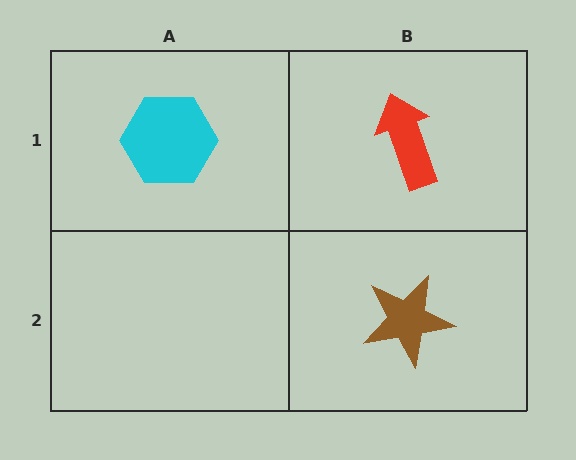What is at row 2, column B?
A brown star.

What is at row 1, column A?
A cyan hexagon.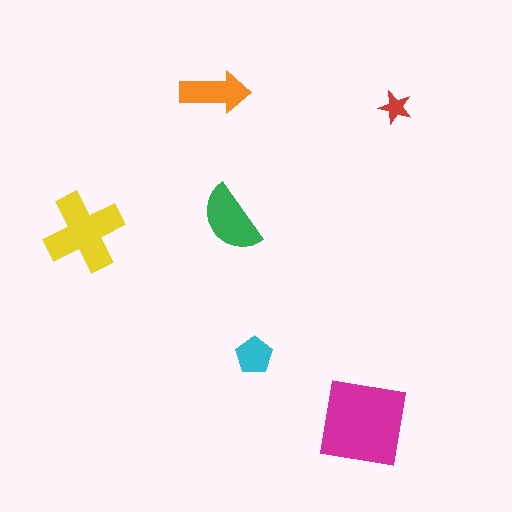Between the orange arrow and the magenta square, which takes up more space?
The magenta square.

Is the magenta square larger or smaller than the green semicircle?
Larger.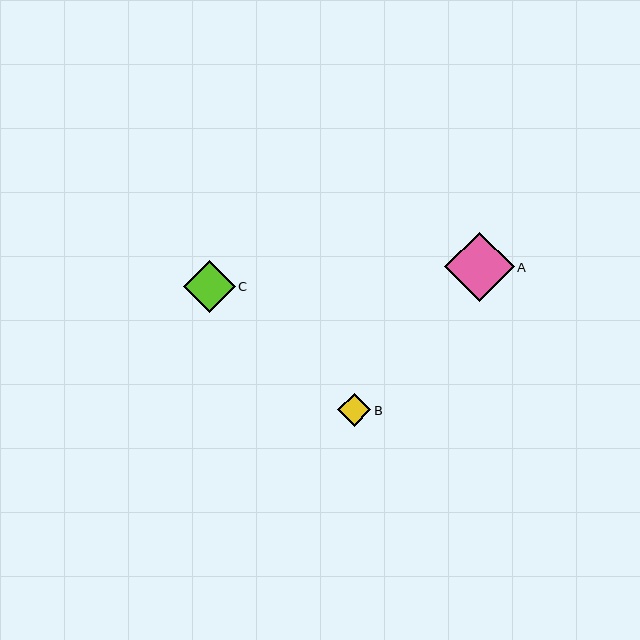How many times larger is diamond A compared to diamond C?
Diamond A is approximately 1.4 times the size of diamond C.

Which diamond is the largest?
Diamond A is the largest with a size of approximately 69 pixels.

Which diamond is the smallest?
Diamond B is the smallest with a size of approximately 33 pixels.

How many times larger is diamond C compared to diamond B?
Diamond C is approximately 1.6 times the size of diamond B.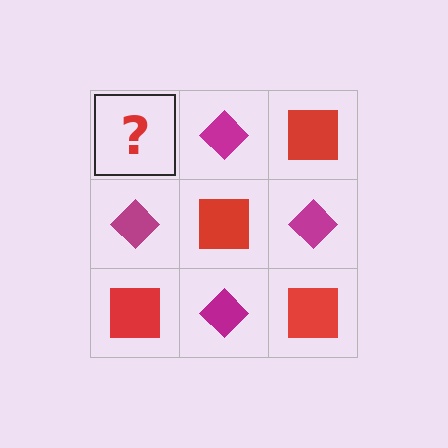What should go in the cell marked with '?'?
The missing cell should contain a red square.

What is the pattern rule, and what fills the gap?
The rule is that it alternates red square and magenta diamond in a checkerboard pattern. The gap should be filled with a red square.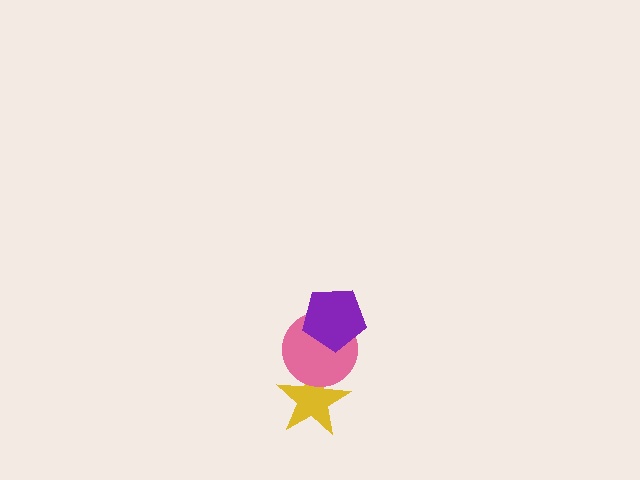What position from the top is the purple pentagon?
The purple pentagon is 1st from the top.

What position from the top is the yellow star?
The yellow star is 3rd from the top.